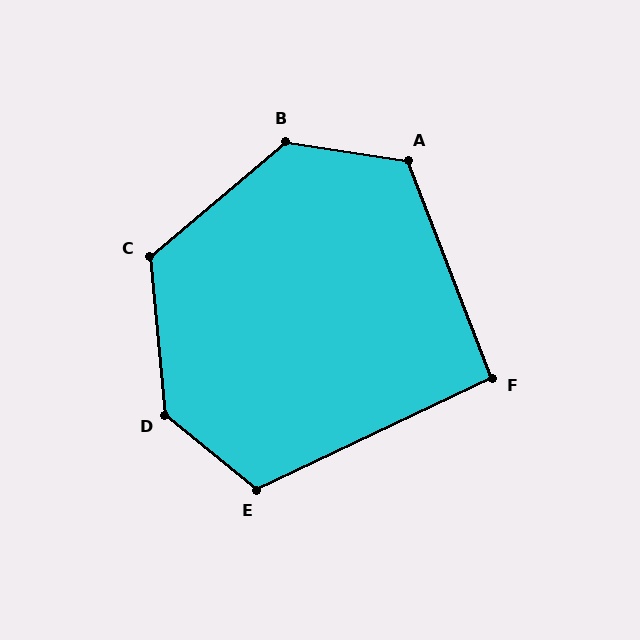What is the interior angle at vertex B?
Approximately 131 degrees (obtuse).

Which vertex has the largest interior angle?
D, at approximately 135 degrees.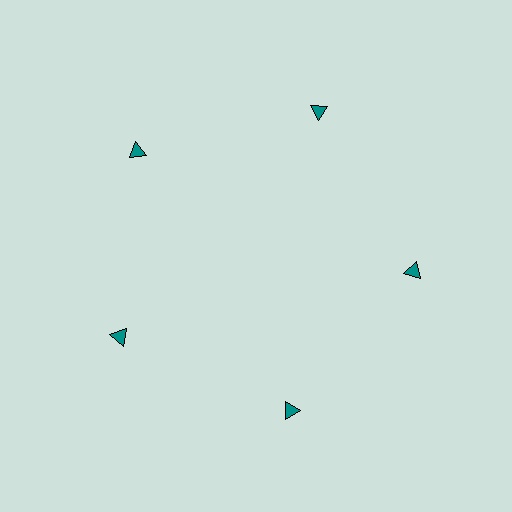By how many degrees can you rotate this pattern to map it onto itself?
The pattern maps onto itself every 72 degrees of rotation.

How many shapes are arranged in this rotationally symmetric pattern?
There are 5 shapes, arranged in 5 groups of 1.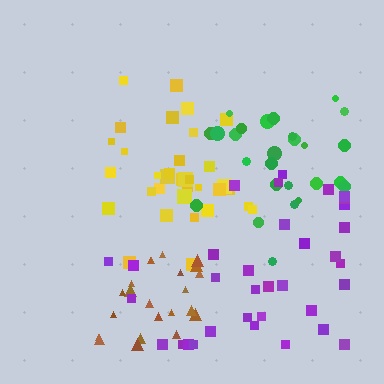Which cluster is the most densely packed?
Yellow.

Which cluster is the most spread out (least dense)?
Purple.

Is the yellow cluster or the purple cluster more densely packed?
Yellow.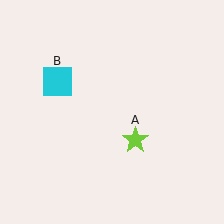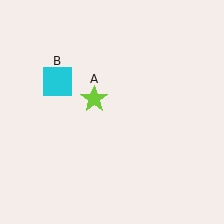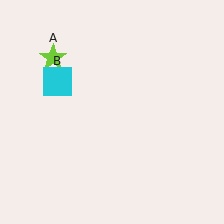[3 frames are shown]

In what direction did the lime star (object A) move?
The lime star (object A) moved up and to the left.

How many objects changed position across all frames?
1 object changed position: lime star (object A).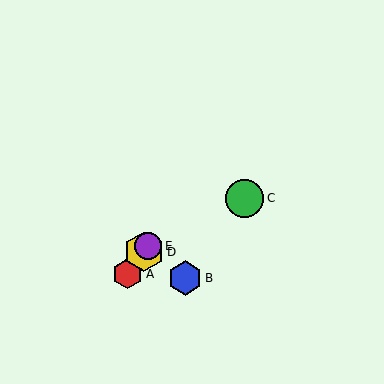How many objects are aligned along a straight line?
3 objects (A, D, E) are aligned along a straight line.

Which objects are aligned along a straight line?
Objects A, D, E are aligned along a straight line.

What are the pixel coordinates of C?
Object C is at (245, 198).